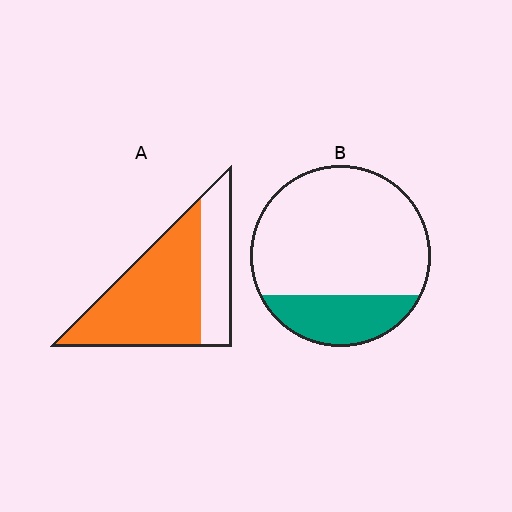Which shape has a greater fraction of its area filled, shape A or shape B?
Shape A.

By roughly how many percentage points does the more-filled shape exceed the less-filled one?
By roughly 45 percentage points (A over B).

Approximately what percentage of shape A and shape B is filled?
A is approximately 70% and B is approximately 25%.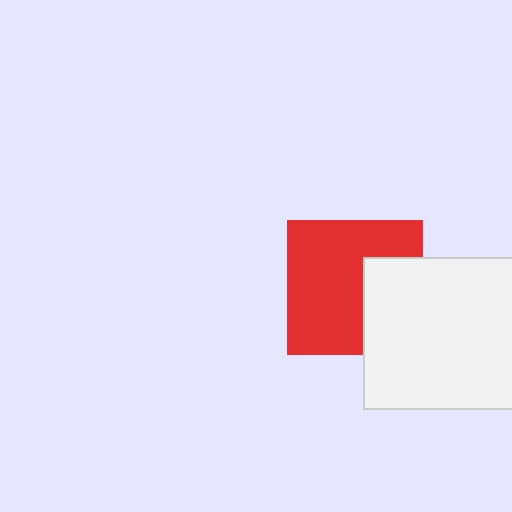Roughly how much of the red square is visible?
Most of it is visible (roughly 68%).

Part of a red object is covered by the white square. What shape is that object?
It is a square.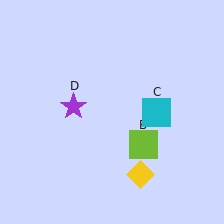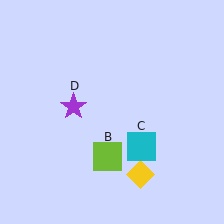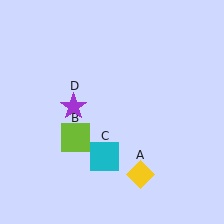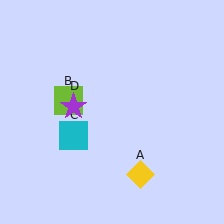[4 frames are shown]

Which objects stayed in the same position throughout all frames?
Yellow diamond (object A) and purple star (object D) remained stationary.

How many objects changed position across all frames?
2 objects changed position: lime square (object B), cyan square (object C).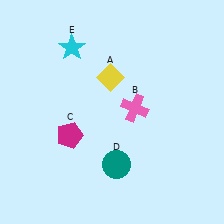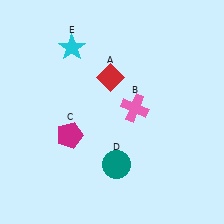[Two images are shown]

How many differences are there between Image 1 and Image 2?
There is 1 difference between the two images.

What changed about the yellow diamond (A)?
In Image 1, A is yellow. In Image 2, it changed to red.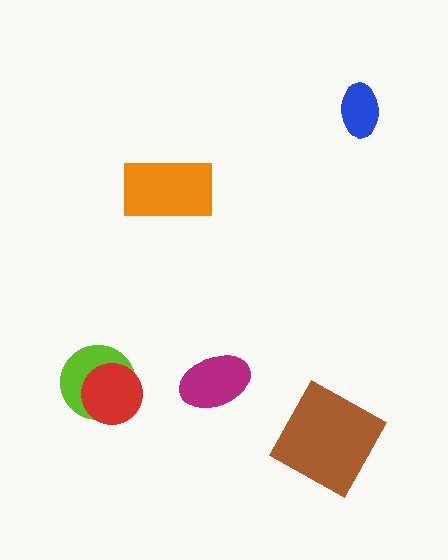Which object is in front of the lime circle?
The red circle is in front of the lime circle.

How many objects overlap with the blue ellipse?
0 objects overlap with the blue ellipse.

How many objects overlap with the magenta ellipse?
0 objects overlap with the magenta ellipse.